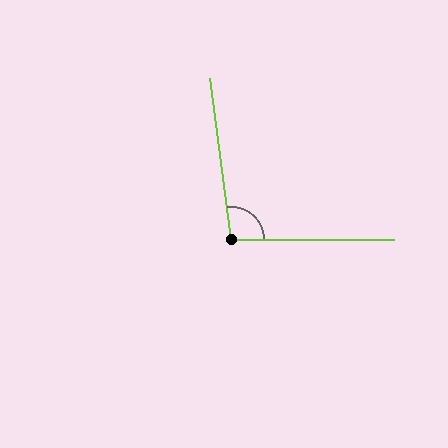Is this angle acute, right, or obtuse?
It is obtuse.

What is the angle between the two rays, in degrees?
Approximately 97 degrees.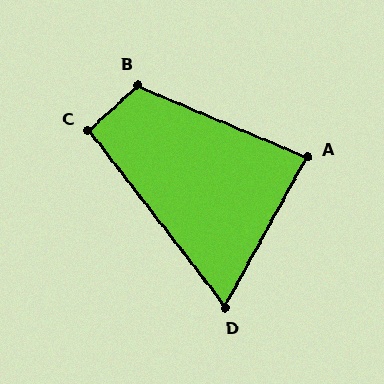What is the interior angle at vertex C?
Approximately 96 degrees (obtuse).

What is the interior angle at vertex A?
Approximately 84 degrees (acute).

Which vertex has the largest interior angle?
B, at approximately 114 degrees.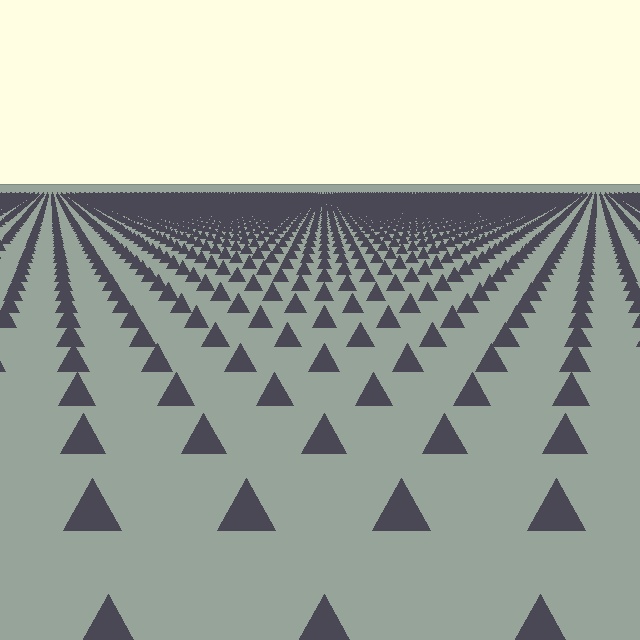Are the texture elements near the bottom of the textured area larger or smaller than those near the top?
Larger. Near the bottom, elements are closer to the viewer and appear at a bigger on-screen size.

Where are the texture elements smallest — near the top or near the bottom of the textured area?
Near the top.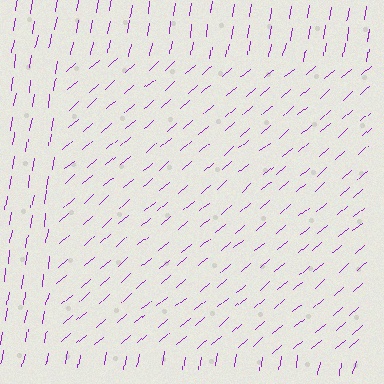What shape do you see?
I see a rectangle.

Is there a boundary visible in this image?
Yes, there is a texture boundary formed by a change in line orientation.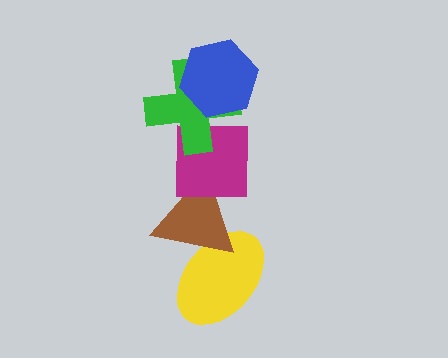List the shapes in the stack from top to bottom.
From top to bottom: the blue hexagon, the green cross, the magenta square, the brown triangle, the yellow ellipse.